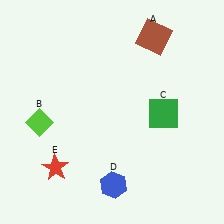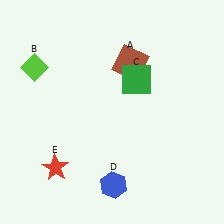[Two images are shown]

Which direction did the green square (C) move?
The green square (C) moved up.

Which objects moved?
The objects that moved are: the brown square (A), the lime diamond (B), the green square (C).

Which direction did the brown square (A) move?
The brown square (A) moved down.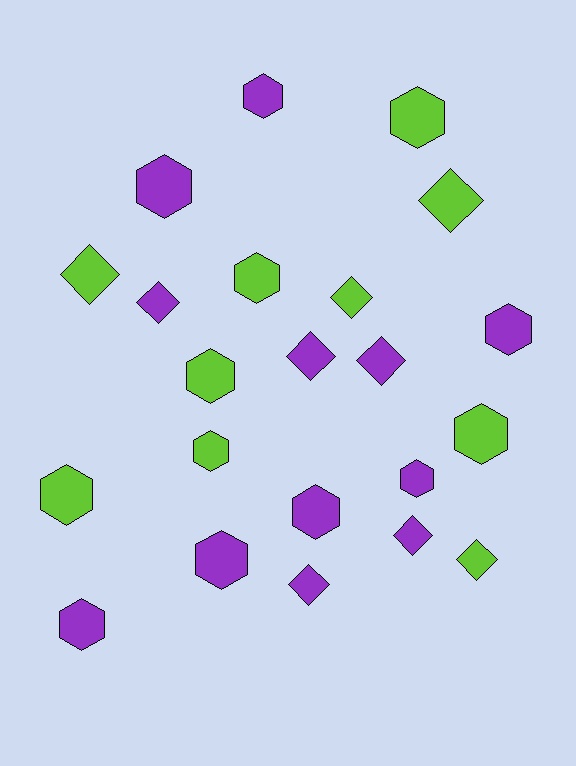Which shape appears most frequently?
Hexagon, with 13 objects.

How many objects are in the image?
There are 22 objects.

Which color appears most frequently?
Purple, with 12 objects.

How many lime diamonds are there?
There are 4 lime diamonds.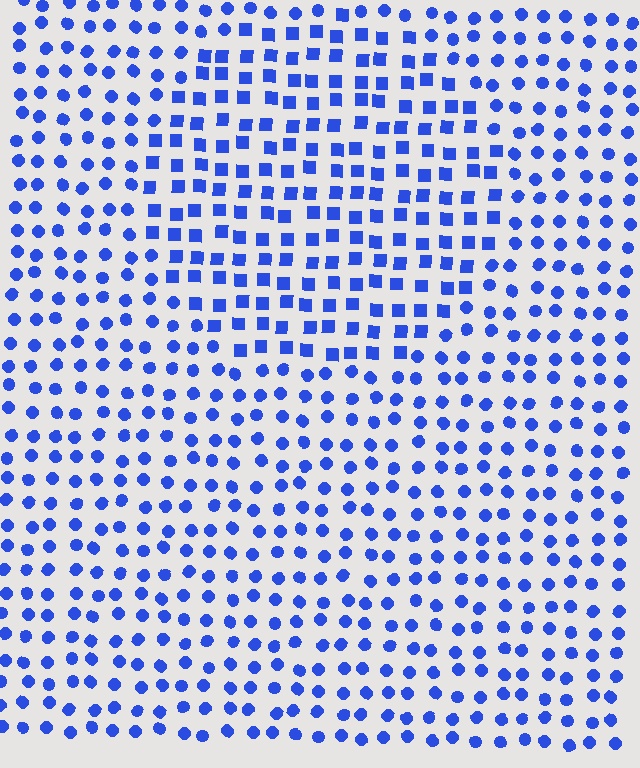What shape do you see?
I see a circle.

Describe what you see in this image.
The image is filled with small blue elements arranged in a uniform grid. A circle-shaped region contains squares, while the surrounding area contains circles. The boundary is defined purely by the change in element shape.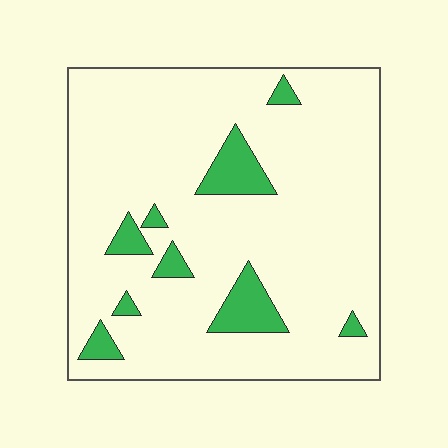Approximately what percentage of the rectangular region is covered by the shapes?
Approximately 10%.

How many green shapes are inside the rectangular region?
9.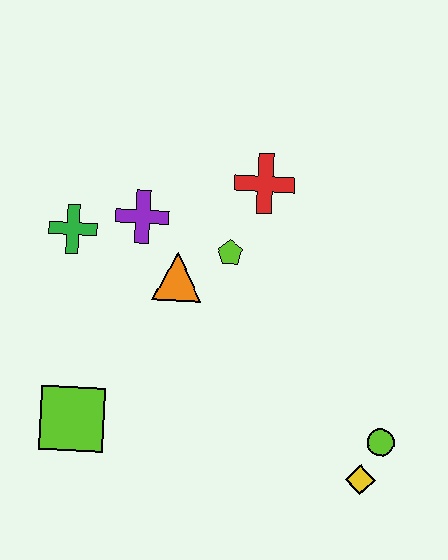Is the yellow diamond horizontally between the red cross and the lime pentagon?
No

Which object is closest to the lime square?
The orange triangle is closest to the lime square.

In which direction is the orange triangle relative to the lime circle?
The orange triangle is to the left of the lime circle.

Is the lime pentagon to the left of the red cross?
Yes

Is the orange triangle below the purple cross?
Yes